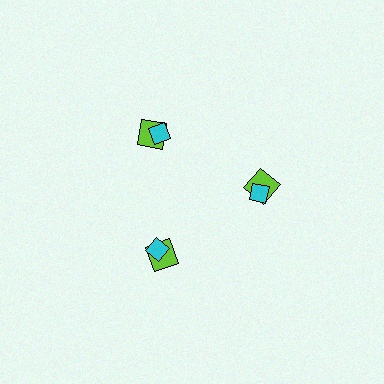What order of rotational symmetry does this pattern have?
This pattern has 3-fold rotational symmetry.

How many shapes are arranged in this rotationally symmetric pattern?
There are 6 shapes, arranged in 3 groups of 2.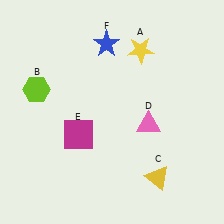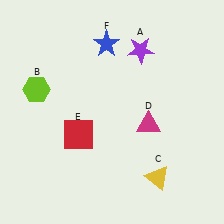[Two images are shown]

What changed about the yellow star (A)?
In Image 1, A is yellow. In Image 2, it changed to purple.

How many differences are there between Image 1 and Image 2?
There are 3 differences between the two images.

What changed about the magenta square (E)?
In Image 1, E is magenta. In Image 2, it changed to red.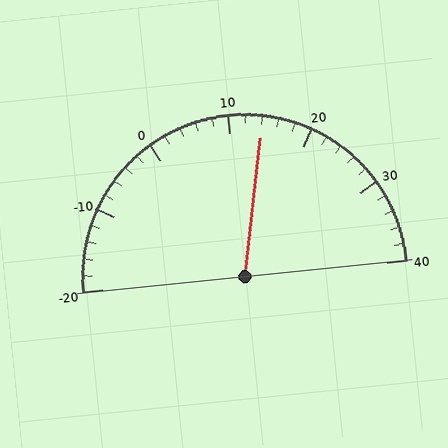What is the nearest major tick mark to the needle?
The nearest major tick mark is 10.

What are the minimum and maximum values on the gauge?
The gauge ranges from -20 to 40.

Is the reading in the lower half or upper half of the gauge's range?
The reading is in the upper half of the range (-20 to 40).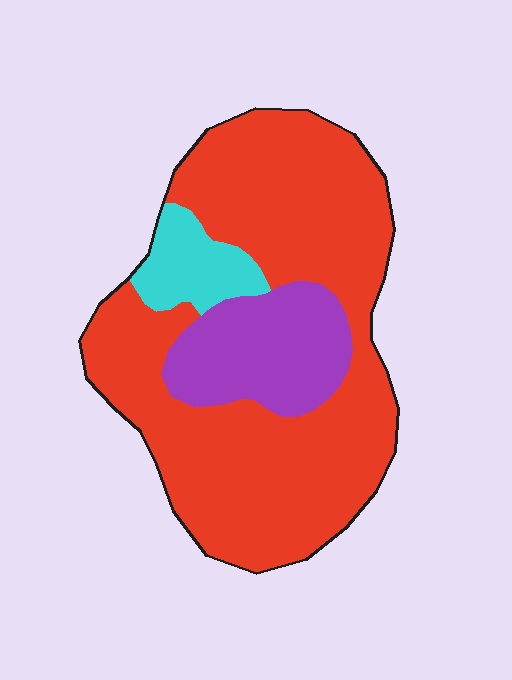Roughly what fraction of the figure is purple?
Purple takes up about one sixth (1/6) of the figure.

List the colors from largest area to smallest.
From largest to smallest: red, purple, cyan.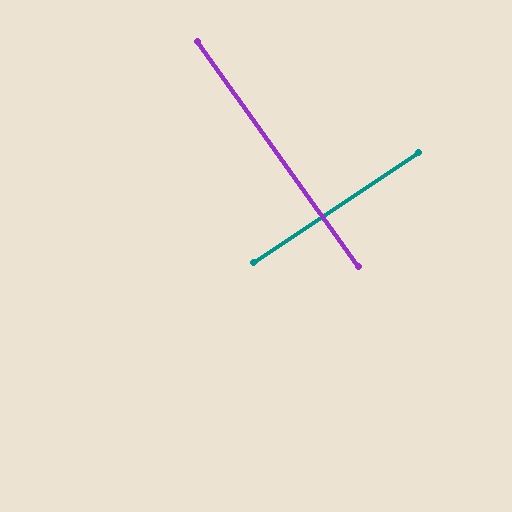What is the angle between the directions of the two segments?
Approximately 88 degrees.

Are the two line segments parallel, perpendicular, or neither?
Perpendicular — they meet at approximately 88°.